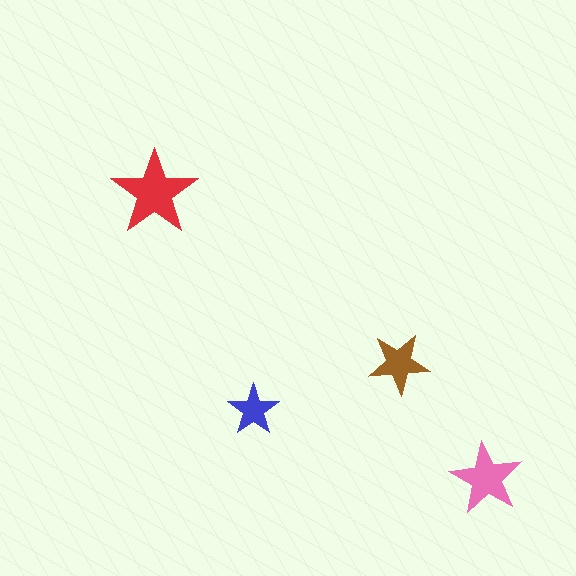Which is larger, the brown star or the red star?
The red one.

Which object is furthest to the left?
The red star is leftmost.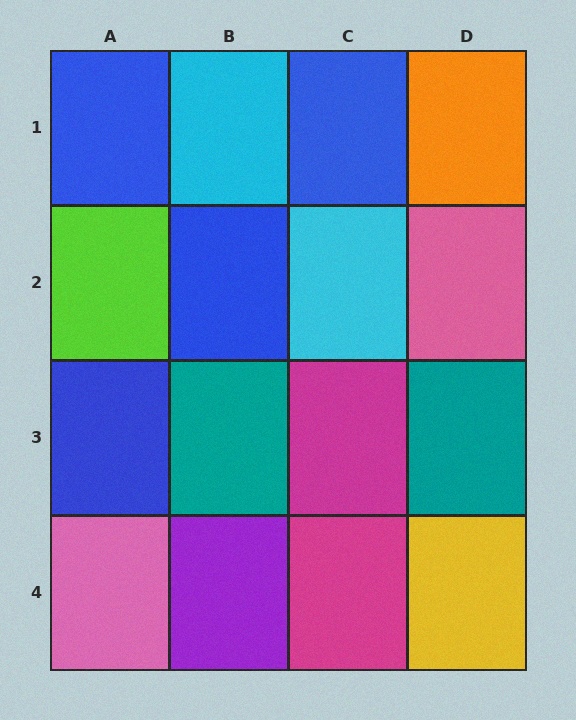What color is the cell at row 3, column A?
Blue.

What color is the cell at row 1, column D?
Orange.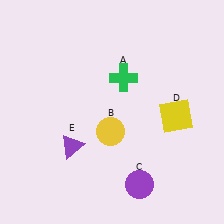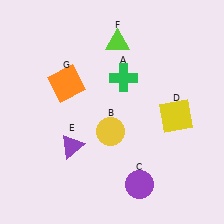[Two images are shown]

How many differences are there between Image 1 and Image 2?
There are 2 differences between the two images.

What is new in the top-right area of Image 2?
A lime triangle (F) was added in the top-right area of Image 2.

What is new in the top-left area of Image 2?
An orange square (G) was added in the top-left area of Image 2.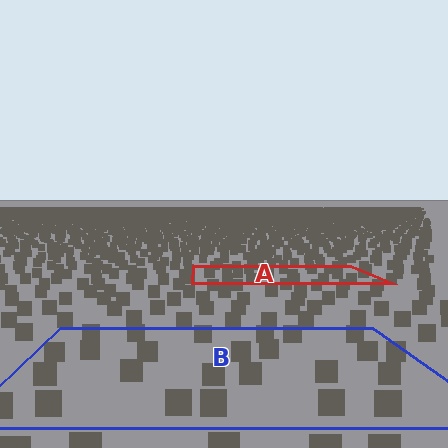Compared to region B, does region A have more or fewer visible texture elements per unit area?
Region A has more texture elements per unit area — they are packed more densely because it is farther away.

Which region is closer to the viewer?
Region B is closer. The texture elements there are larger and more spread out.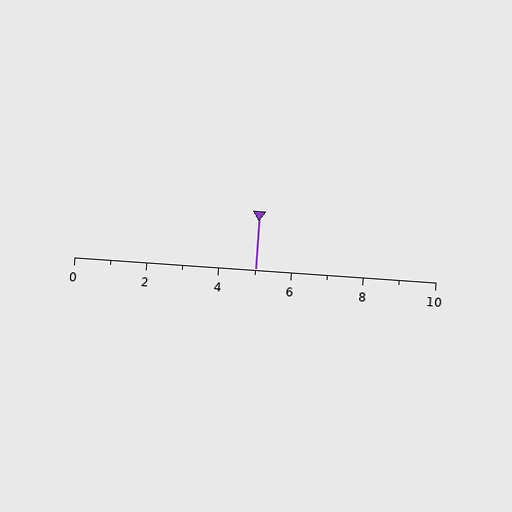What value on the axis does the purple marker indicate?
The marker indicates approximately 5.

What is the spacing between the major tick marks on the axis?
The major ticks are spaced 2 apart.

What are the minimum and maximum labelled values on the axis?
The axis runs from 0 to 10.